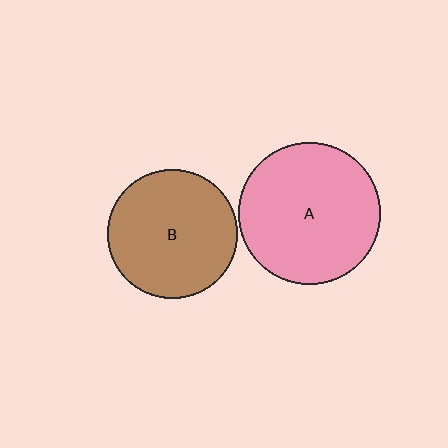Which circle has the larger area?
Circle A (pink).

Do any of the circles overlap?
No, none of the circles overlap.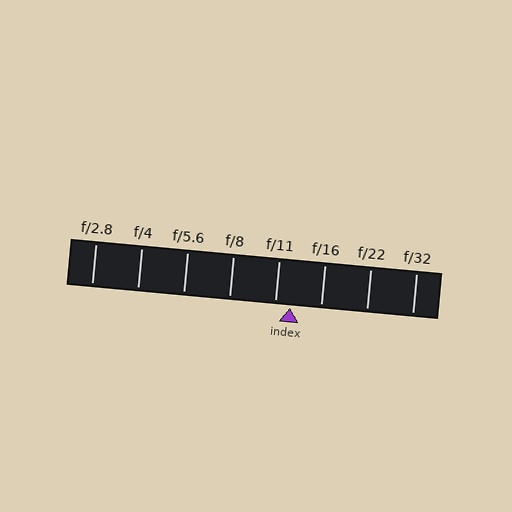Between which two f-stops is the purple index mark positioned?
The index mark is between f/11 and f/16.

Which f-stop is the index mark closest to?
The index mark is closest to f/11.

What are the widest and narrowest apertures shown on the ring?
The widest aperture shown is f/2.8 and the narrowest is f/32.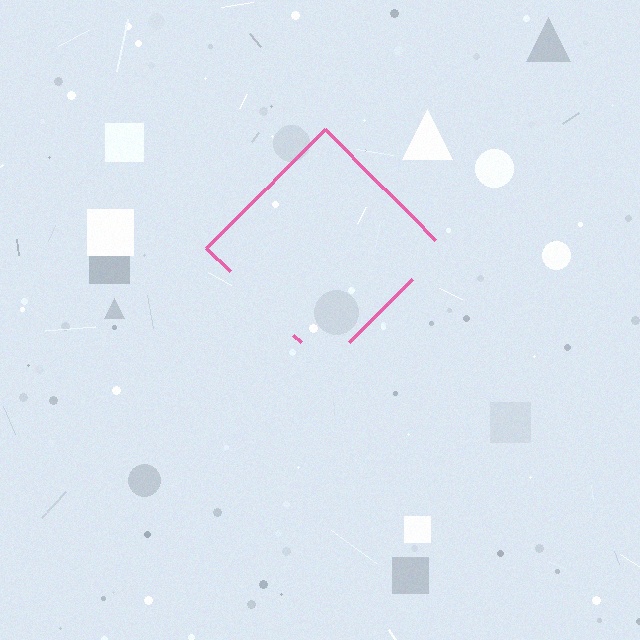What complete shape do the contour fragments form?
The contour fragments form a diamond.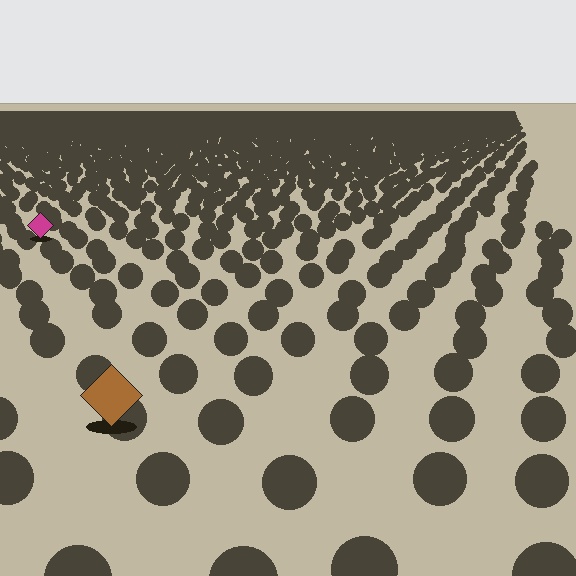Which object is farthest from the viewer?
The magenta diamond is farthest from the viewer. It appears smaller and the ground texture around it is denser.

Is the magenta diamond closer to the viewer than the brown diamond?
No. The brown diamond is closer — you can tell from the texture gradient: the ground texture is coarser near it.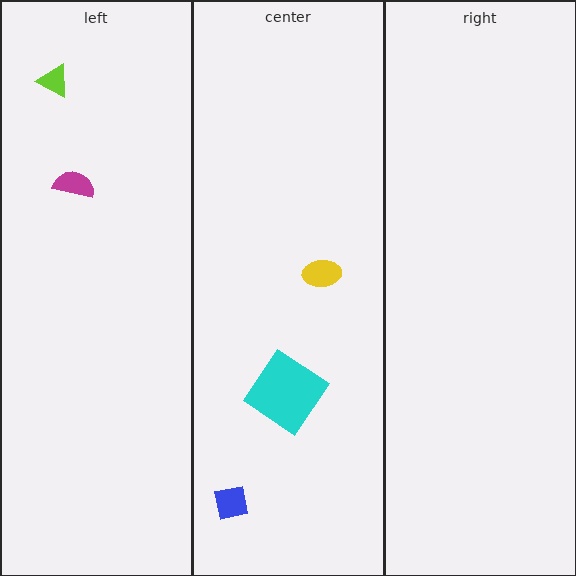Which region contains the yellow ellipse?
The center region.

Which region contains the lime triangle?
The left region.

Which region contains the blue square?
The center region.